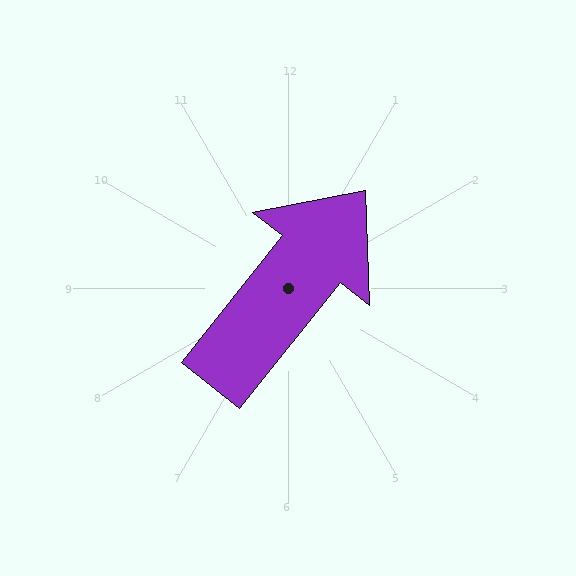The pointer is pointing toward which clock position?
Roughly 1 o'clock.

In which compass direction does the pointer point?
Northeast.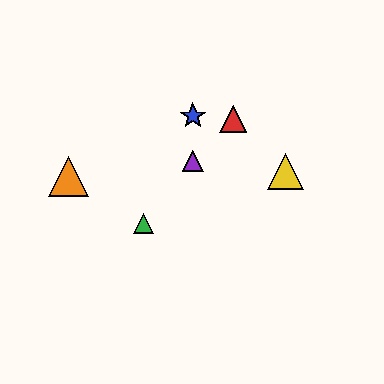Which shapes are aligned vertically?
The blue star, the purple triangle are aligned vertically.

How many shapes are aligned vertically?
2 shapes (the blue star, the purple triangle) are aligned vertically.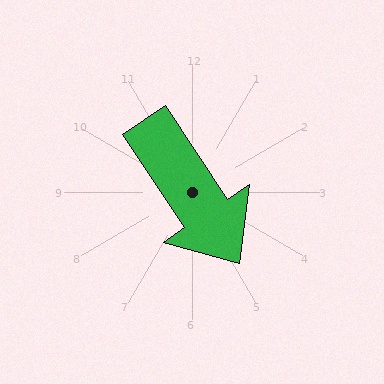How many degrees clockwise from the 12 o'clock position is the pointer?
Approximately 146 degrees.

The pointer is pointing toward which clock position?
Roughly 5 o'clock.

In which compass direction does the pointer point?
Southeast.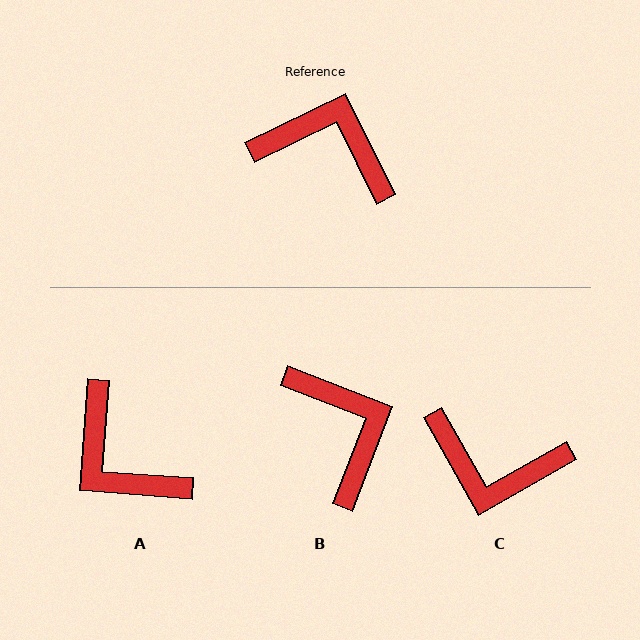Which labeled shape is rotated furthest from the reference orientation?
C, about 176 degrees away.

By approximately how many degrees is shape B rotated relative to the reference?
Approximately 47 degrees clockwise.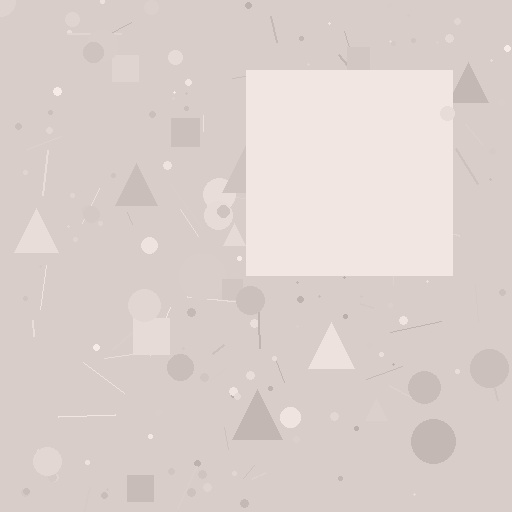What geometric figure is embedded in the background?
A square is embedded in the background.